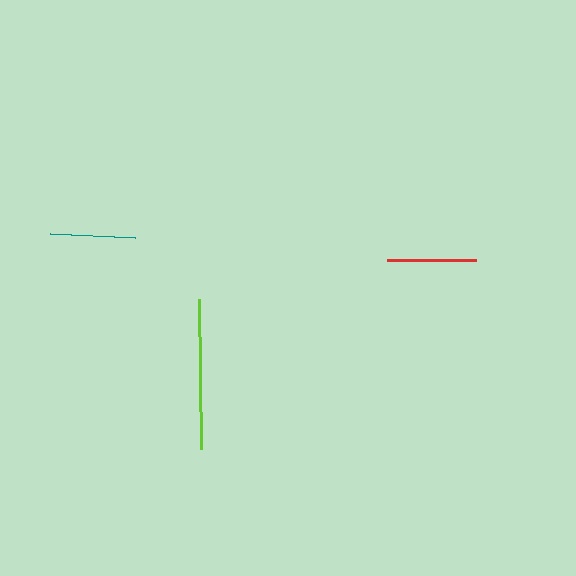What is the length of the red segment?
The red segment is approximately 89 pixels long.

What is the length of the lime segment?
The lime segment is approximately 150 pixels long.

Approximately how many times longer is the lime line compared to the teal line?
The lime line is approximately 1.8 times the length of the teal line.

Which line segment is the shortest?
The teal line is the shortest at approximately 85 pixels.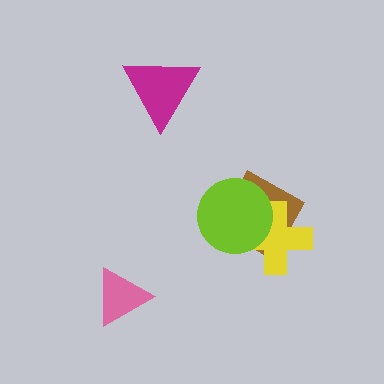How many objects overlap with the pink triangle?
0 objects overlap with the pink triangle.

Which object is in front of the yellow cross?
The lime circle is in front of the yellow cross.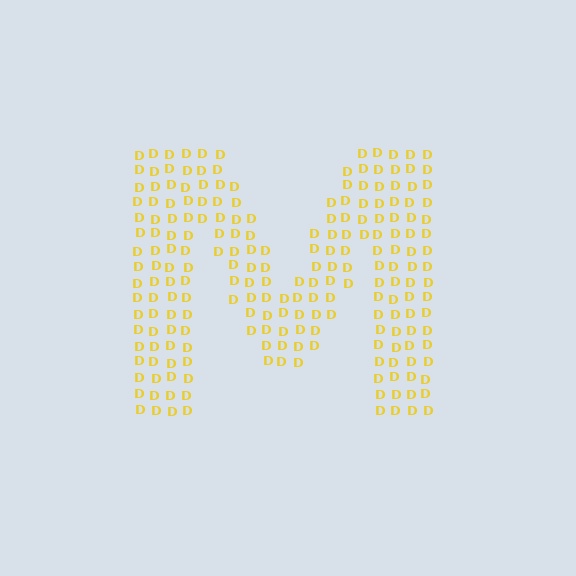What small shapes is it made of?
It is made of small letter D's.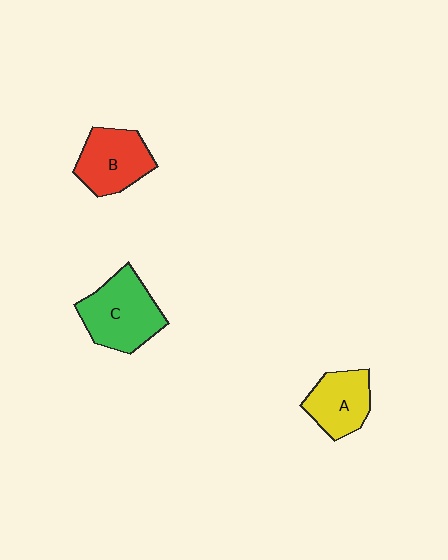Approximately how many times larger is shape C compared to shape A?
Approximately 1.4 times.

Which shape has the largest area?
Shape C (green).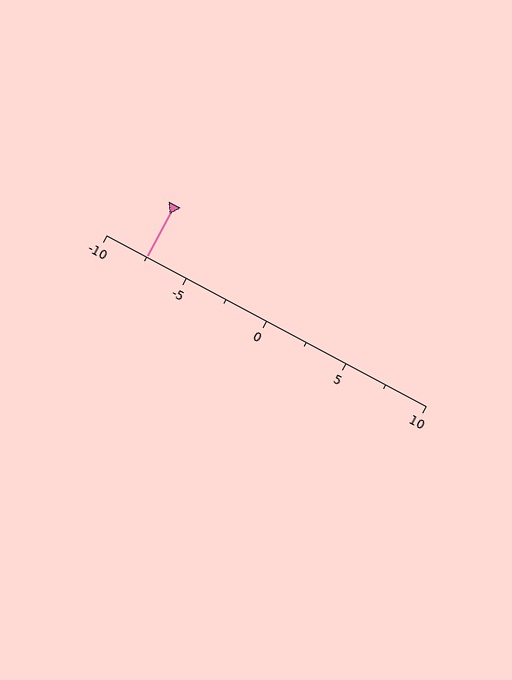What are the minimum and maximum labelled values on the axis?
The axis runs from -10 to 10.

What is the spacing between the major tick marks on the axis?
The major ticks are spaced 5 apart.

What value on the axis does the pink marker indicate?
The marker indicates approximately -7.5.